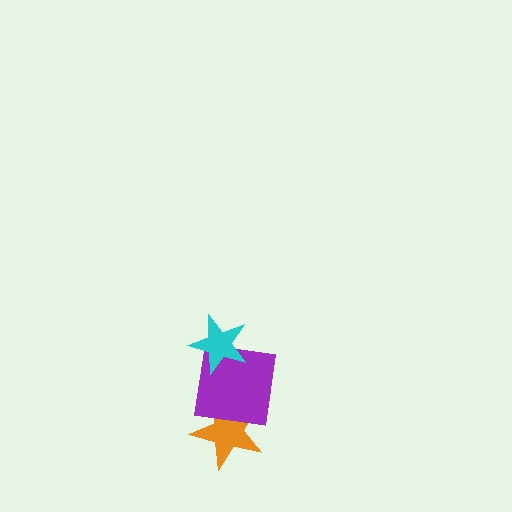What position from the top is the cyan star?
The cyan star is 1st from the top.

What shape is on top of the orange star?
The purple square is on top of the orange star.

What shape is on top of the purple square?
The cyan star is on top of the purple square.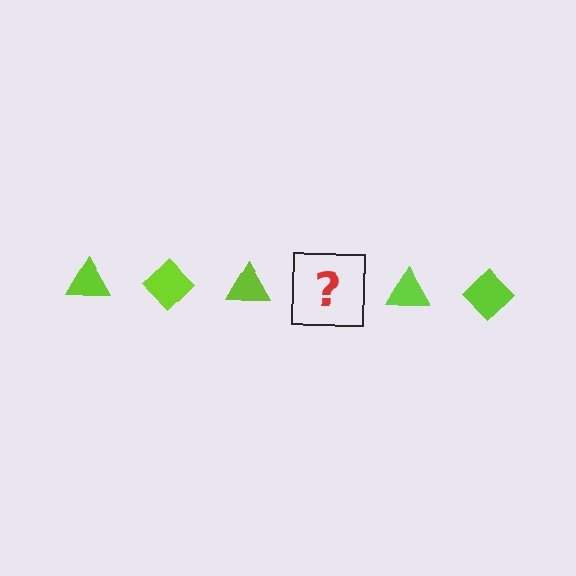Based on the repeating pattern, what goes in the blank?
The blank should be a lime diamond.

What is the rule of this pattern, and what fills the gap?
The rule is that the pattern cycles through triangle, diamond shapes in lime. The gap should be filled with a lime diamond.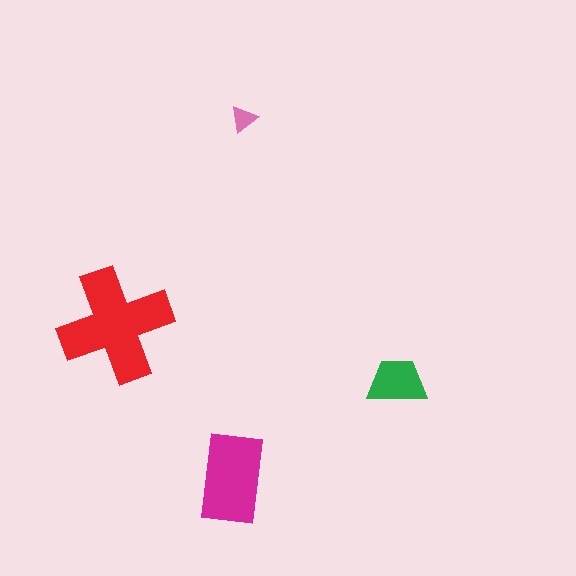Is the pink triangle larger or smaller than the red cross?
Smaller.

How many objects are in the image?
There are 4 objects in the image.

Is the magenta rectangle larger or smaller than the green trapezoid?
Larger.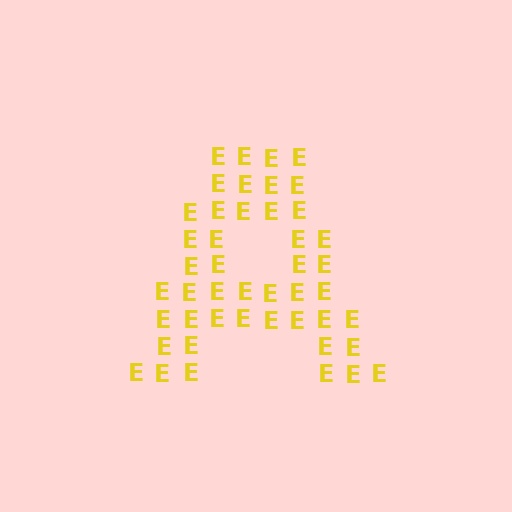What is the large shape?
The large shape is the letter A.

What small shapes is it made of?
It is made of small letter E's.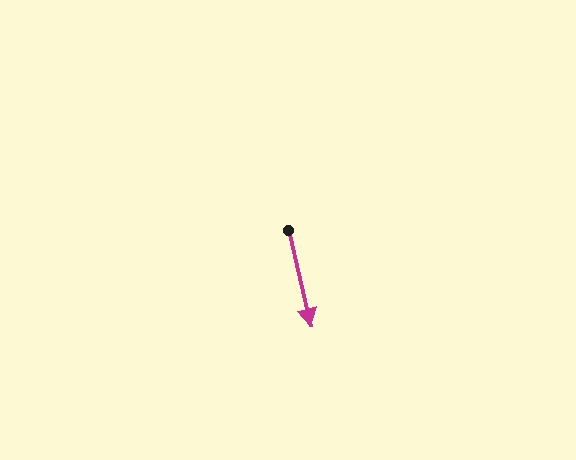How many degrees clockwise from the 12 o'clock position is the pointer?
Approximately 167 degrees.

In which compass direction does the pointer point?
South.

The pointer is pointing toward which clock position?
Roughly 6 o'clock.